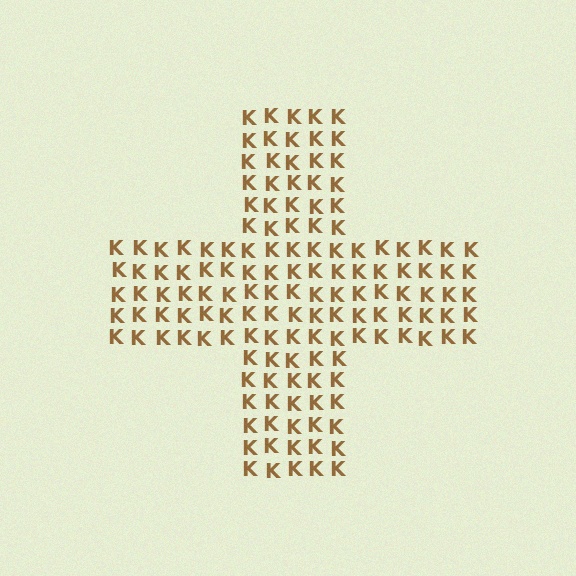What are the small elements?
The small elements are letter K's.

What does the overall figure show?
The overall figure shows a cross.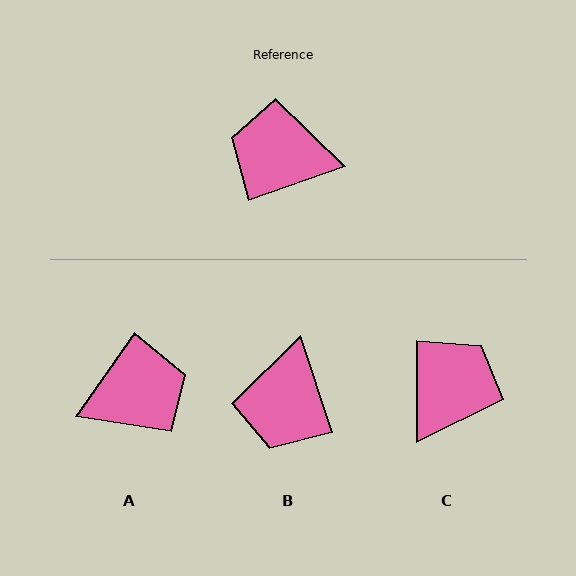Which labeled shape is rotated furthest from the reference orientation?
A, about 145 degrees away.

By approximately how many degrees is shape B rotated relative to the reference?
Approximately 89 degrees counter-clockwise.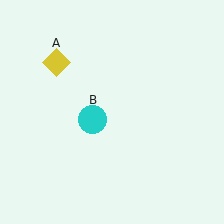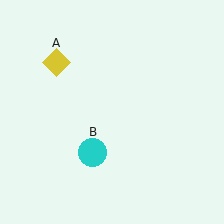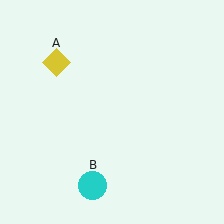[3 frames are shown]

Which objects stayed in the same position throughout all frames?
Yellow diamond (object A) remained stationary.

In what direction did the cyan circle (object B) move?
The cyan circle (object B) moved down.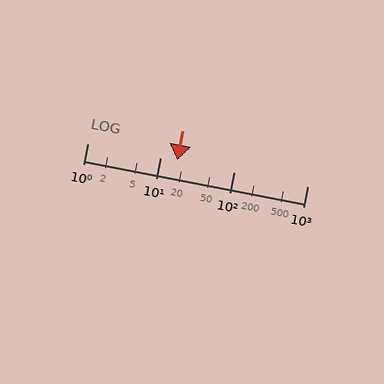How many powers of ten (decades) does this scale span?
The scale spans 3 decades, from 1 to 1000.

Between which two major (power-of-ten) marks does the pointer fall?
The pointer is between 10 and 100.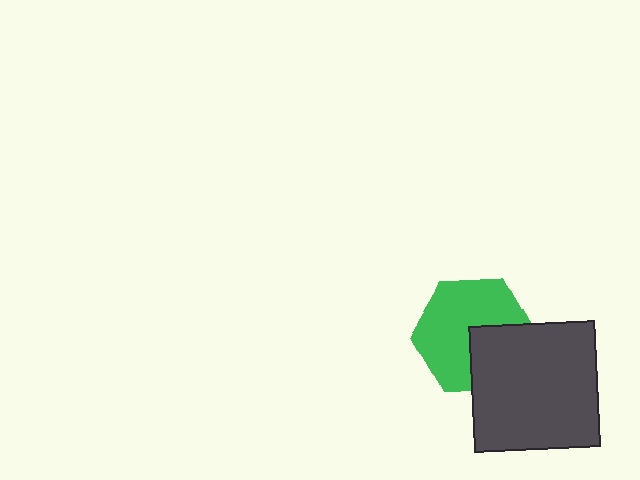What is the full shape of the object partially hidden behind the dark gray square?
The partially hidden object is a green hexagon.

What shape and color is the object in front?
The object in front is a dark gray square.